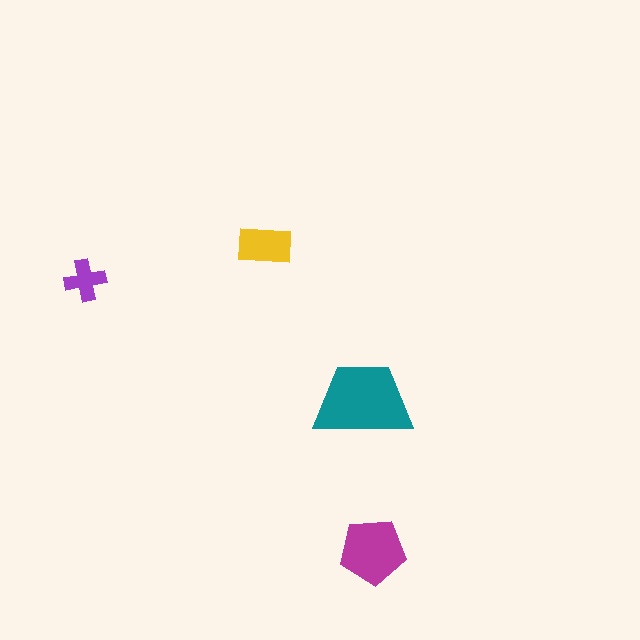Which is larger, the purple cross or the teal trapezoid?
The teal trapezoid.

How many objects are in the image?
There are 4 objects in the image.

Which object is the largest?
The teal trapezoid.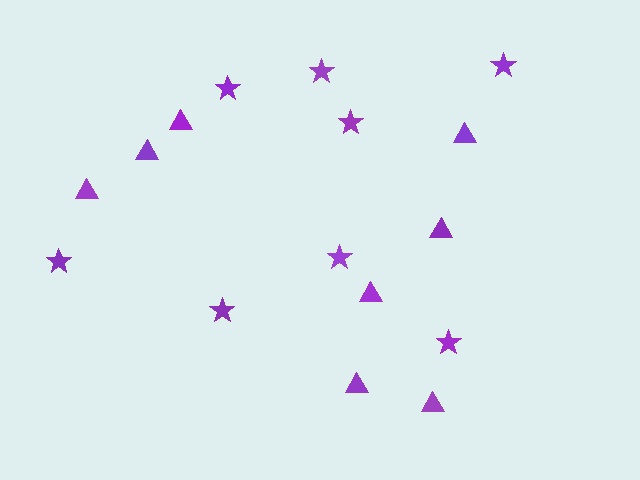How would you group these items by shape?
There are 2 groups: one group of stars (8) and one group of triangles (8).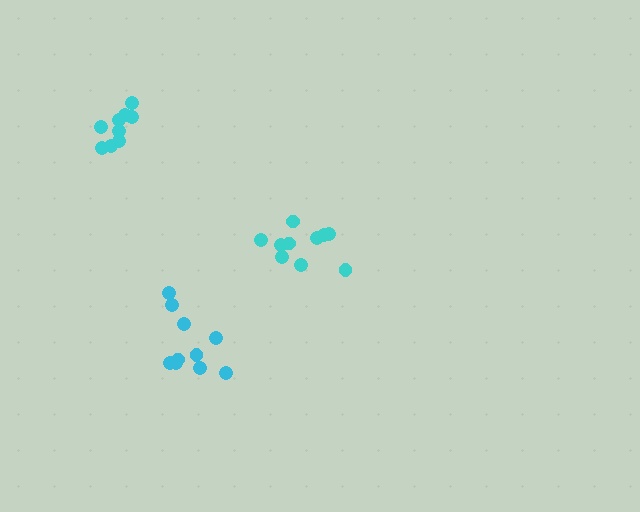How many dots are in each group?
Group 1: 10 dots, Group 2: 10 dots, Group 3: 9 dots (29 total).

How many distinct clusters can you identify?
There are 3 distinct clusters.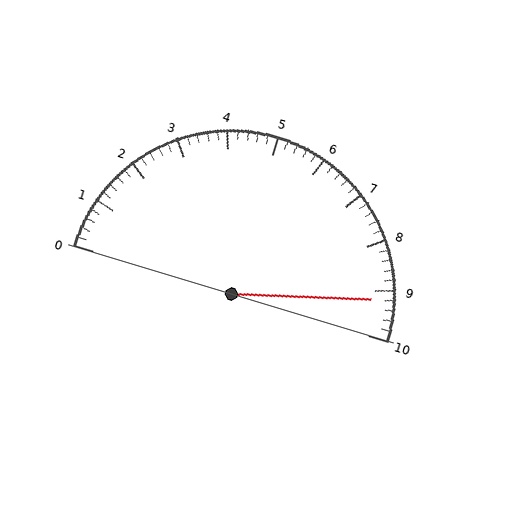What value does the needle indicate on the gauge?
The needle indicates approximately 9.2.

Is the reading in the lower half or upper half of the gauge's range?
The reading is in the upper half of the range (0 to 10).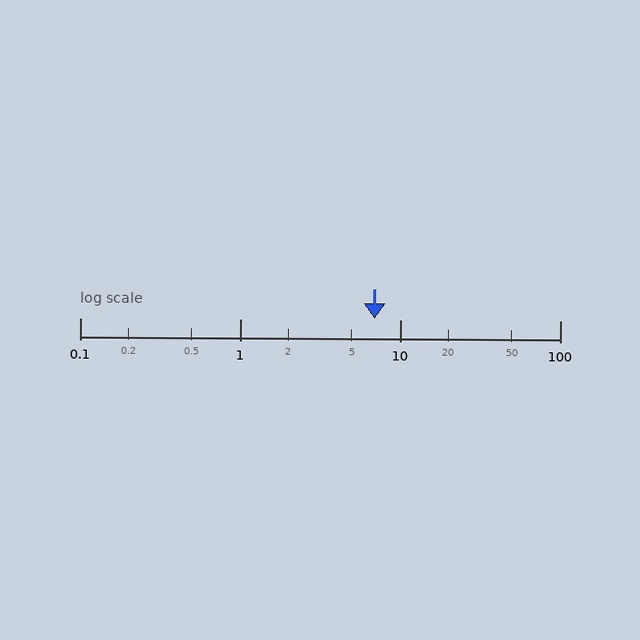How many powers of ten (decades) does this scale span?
The scale spans 3 decades, from 0.1 to 100.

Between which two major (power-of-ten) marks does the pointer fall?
The pointer is between 1 and 10.